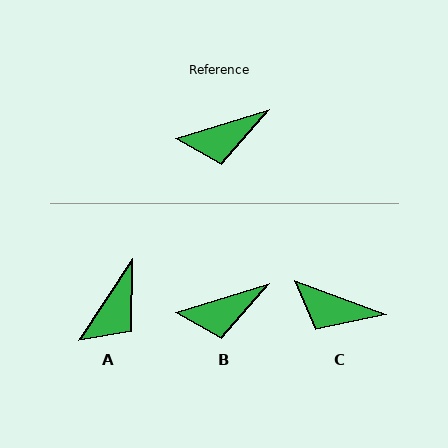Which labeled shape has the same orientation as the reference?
B.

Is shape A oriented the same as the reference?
No, it is off by about 40 degrees.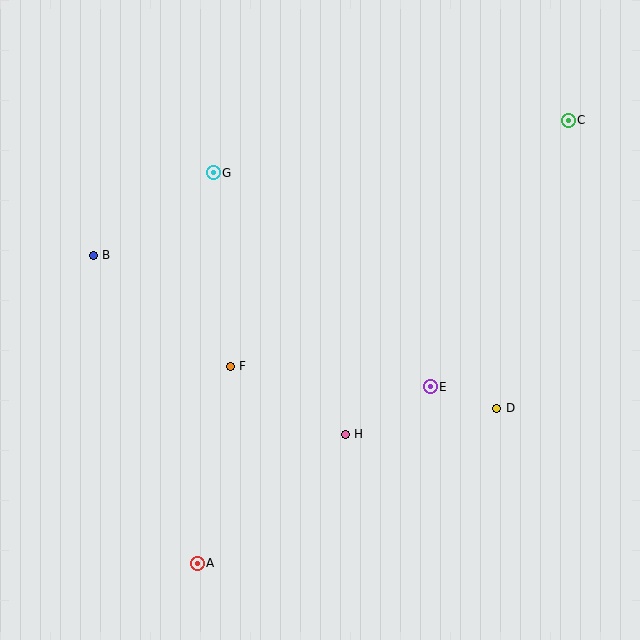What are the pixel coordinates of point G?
Point G is at (213, 173).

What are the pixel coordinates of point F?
Point F is at (230, 366).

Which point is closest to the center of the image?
Point F at (230, 366) is closest to the center.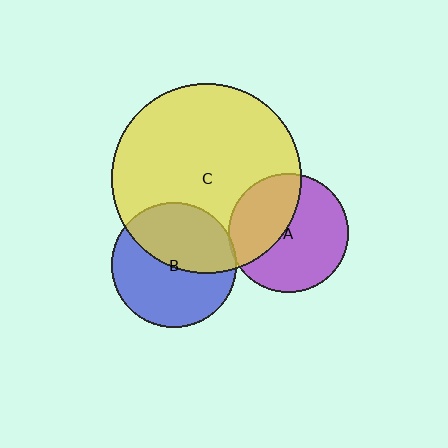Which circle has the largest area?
Circle C (yellow).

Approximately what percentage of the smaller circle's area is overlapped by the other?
Approximately 5%.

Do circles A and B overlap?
Yes.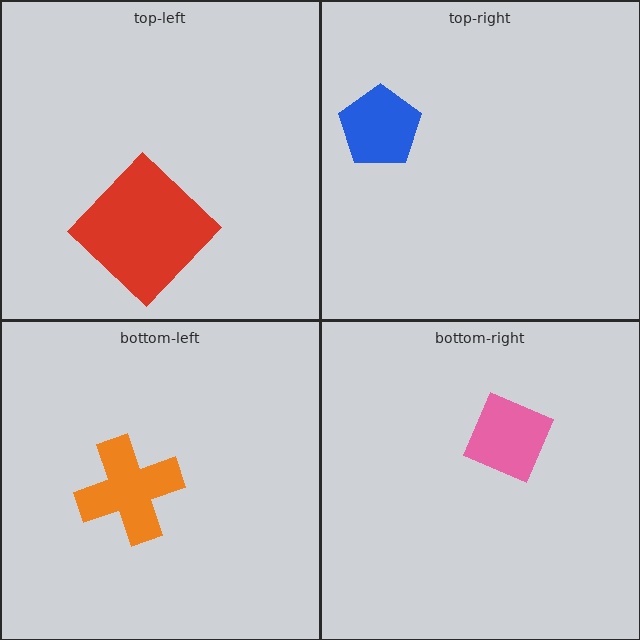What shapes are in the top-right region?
The blue pentagon.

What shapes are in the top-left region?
The red diamond.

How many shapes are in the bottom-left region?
1.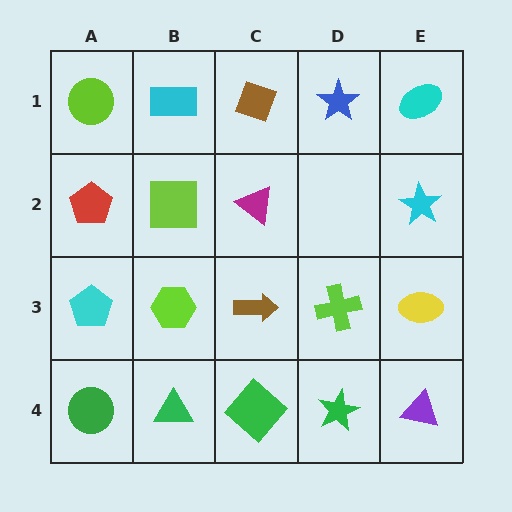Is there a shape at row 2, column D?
No, that cell is empty.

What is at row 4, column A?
A green circle.